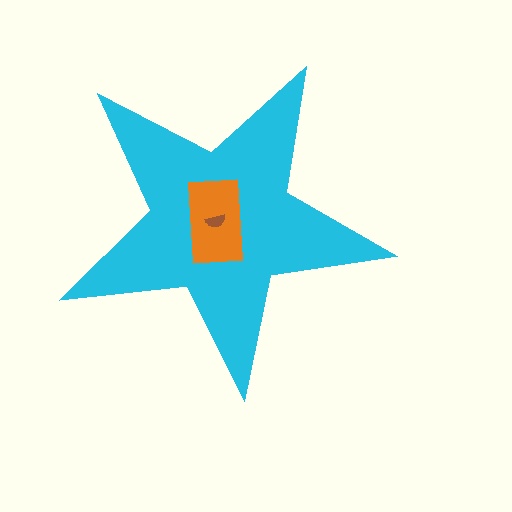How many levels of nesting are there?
3.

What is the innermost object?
The brown semicircle.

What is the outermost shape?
The cyan star.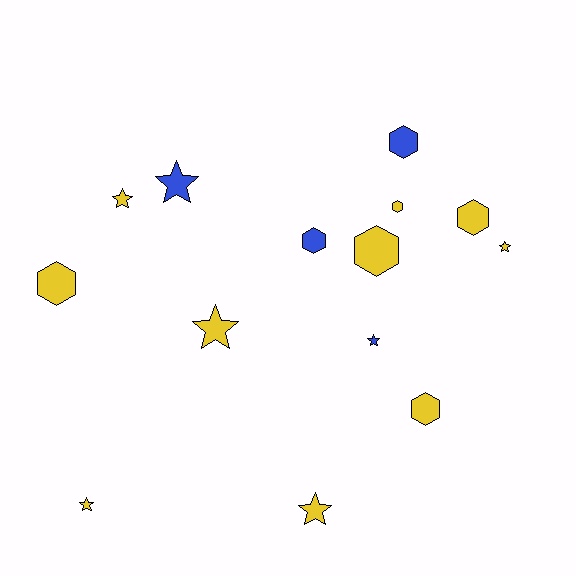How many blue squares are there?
There are no blue squares.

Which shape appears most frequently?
Star, with 7 objects.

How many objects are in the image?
There are 14 objects.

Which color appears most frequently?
Yellow, with 10 objects.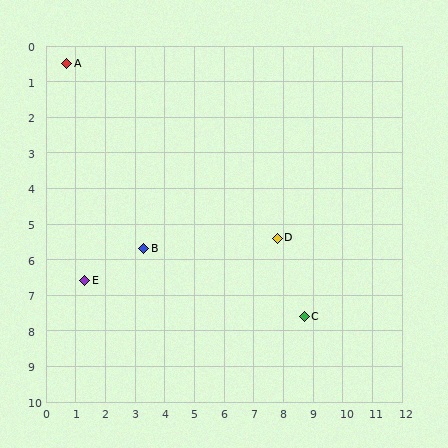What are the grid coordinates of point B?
Point B is at approximately (3.3, 5.7).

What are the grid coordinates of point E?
Point E is at approximately (1.3, 6.6).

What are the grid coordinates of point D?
Point D is at approximately (7.8, 5.4).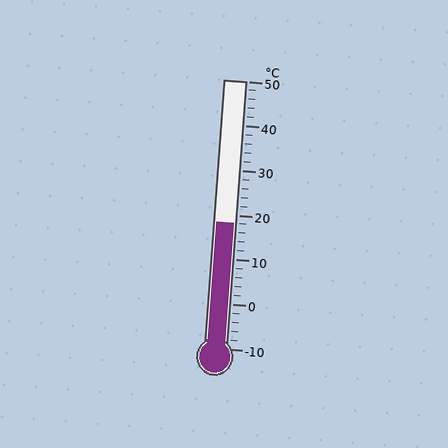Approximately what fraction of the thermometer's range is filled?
The thermometer is filled to approximately 45% of its range.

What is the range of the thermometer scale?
The thermometer scale ranges from -10°C to 50°C.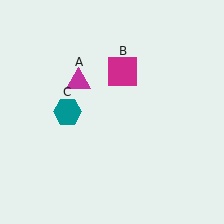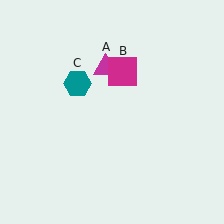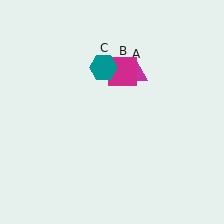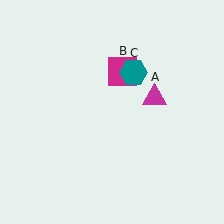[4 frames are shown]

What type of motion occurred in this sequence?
The magenta triangle (object A), teal hexagon (object C) rotated clockwise around the center of the scene.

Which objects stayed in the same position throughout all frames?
Magenta square (object B) remained stationary.